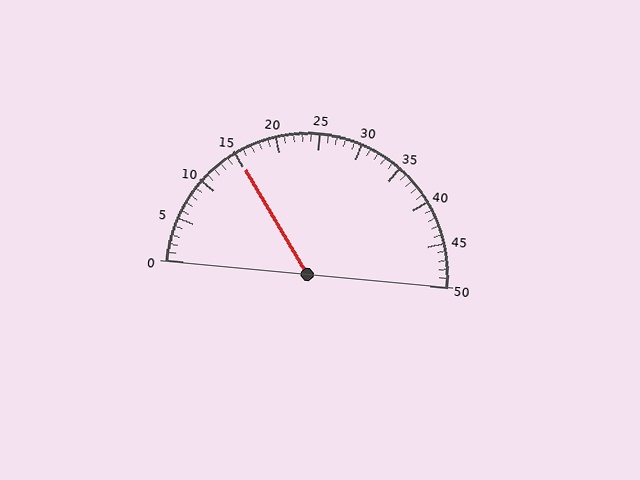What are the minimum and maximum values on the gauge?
The gauge ranges from 0 to 50.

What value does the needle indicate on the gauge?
The needle indicates approximately 15.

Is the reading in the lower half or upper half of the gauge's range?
The reading is in the lower half of the range (0 to 50).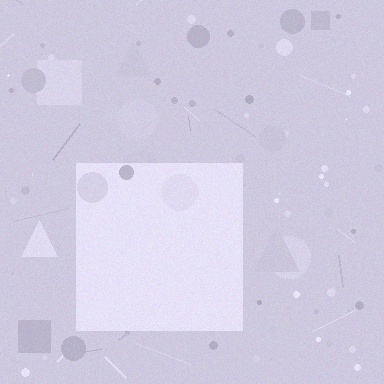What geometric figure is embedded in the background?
A square is embedded in the background.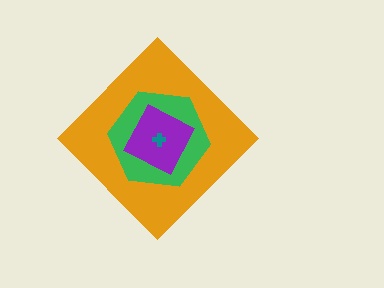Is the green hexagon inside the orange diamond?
Yes.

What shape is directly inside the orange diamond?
The green hexagon.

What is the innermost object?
The teal cross.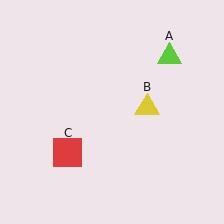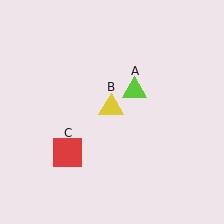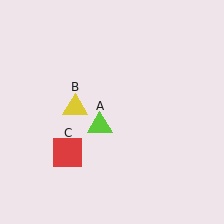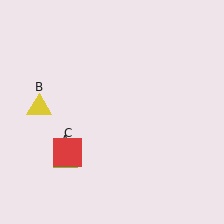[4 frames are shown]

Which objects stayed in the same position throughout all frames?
Red square (object C) remained stationary.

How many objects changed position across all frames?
2 objects changed position: lime triangle (object A), yellow triangle (object B).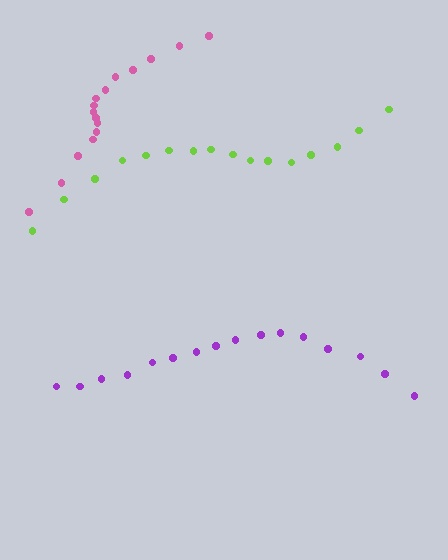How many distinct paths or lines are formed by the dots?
There are 3 distinct paths.